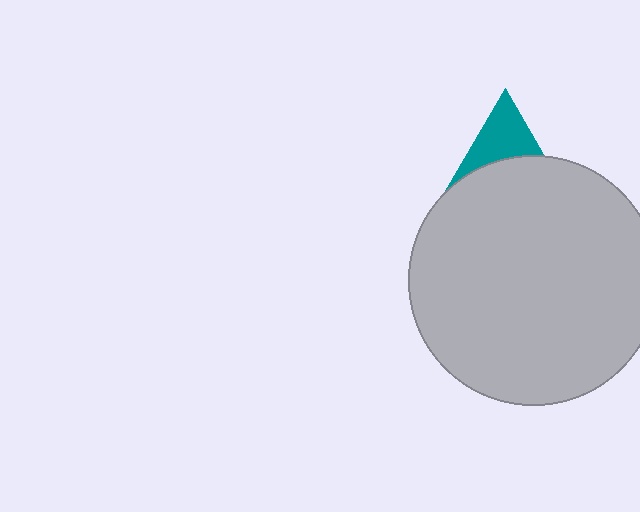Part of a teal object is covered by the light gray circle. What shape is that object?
It is a triangle.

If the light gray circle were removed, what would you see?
You would see the complete teal triangle.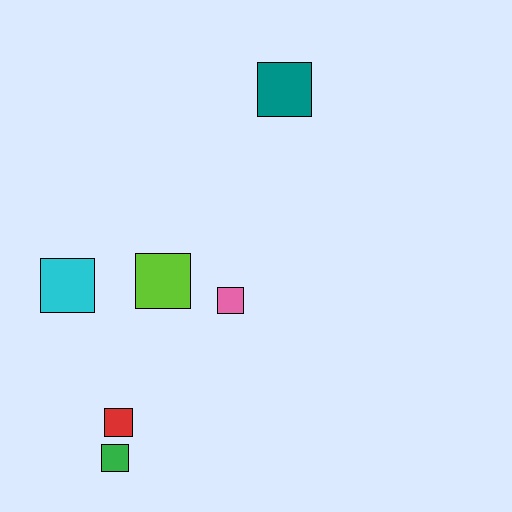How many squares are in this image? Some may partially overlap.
There are 6 squares.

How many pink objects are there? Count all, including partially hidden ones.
There is 1 pink object.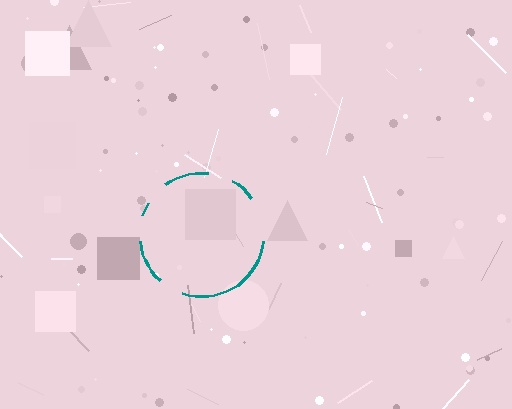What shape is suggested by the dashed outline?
The dashed outline suggests a circle.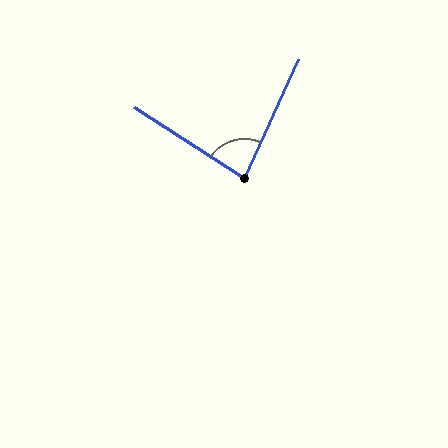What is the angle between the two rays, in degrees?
Approximately 81 degrees.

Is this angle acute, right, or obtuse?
It is acute.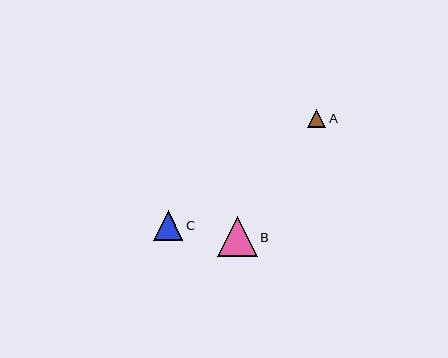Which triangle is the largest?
Triangle B is the largest with a size of approximately 40 pixels.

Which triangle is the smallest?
Triangle A is the smallest with a size of approximately 18 pixels.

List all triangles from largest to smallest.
From largest to smallest: B, C, A.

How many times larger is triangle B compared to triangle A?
Triangle B is approximately 2.2 times the size of triangle A.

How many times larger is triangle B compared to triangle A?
Triangle B is approximately 2.2 times the size of triangle A.